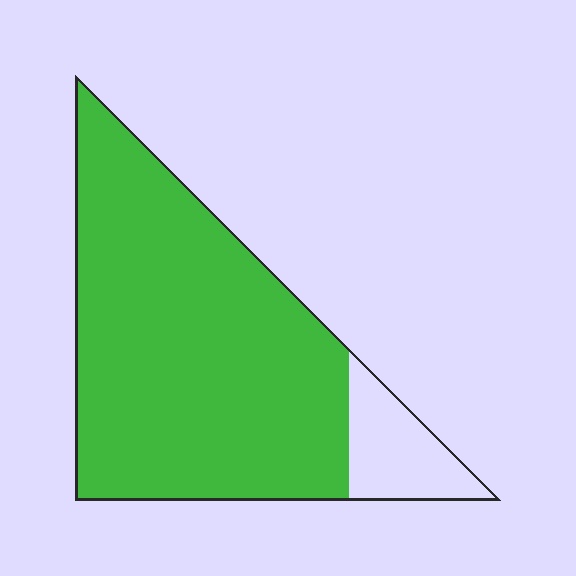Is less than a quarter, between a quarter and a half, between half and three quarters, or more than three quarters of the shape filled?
More than three quarters.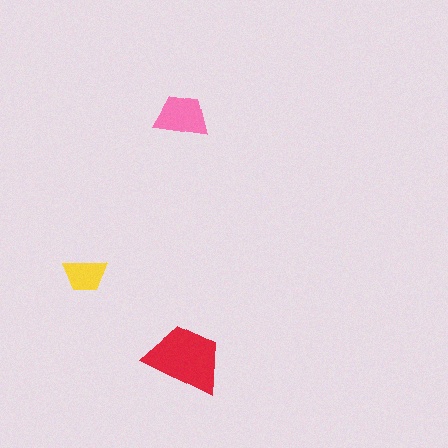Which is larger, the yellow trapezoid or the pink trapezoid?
The pink one.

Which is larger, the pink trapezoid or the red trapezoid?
The red one.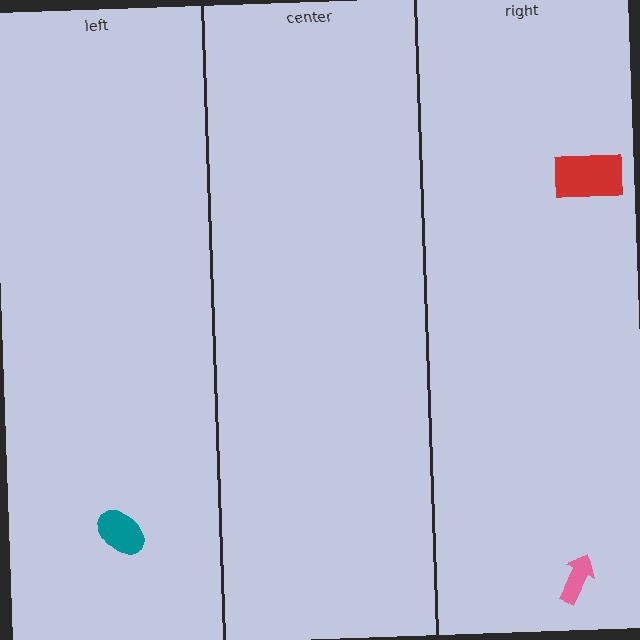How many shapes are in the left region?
1.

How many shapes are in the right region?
2.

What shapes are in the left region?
The teal ellipse.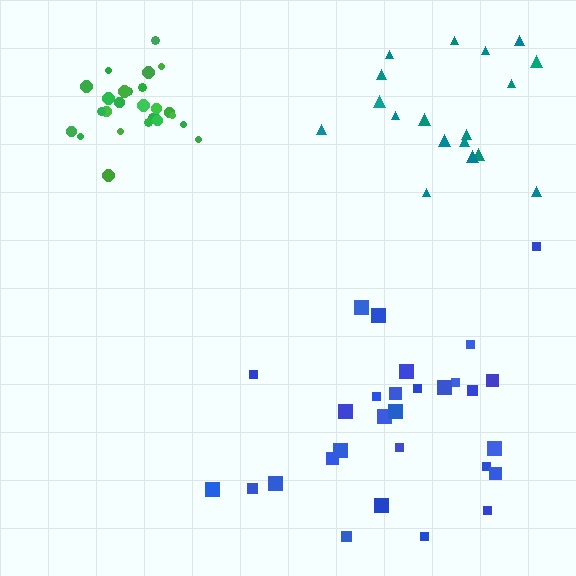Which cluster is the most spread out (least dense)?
Teal.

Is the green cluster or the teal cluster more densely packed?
Green.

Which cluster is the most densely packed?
Green.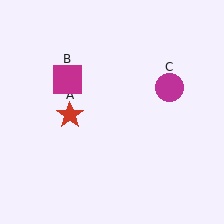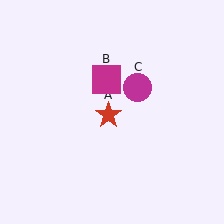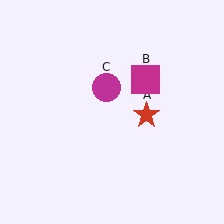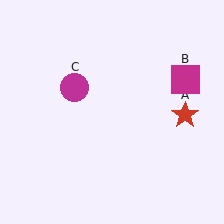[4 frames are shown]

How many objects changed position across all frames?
3 objects changed position: red star (object A), magenta square (object B), magenta circle (object C).